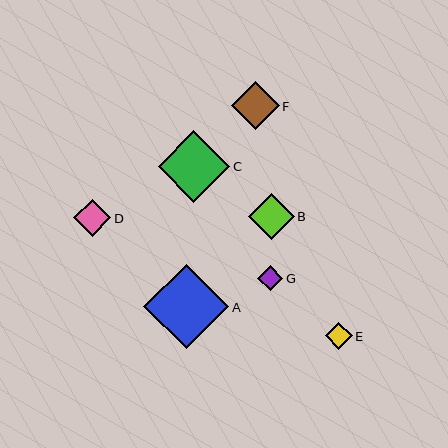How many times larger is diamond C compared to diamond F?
Diamond C is approximately 1.5 times the size of diamond F.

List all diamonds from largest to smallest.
From largest to smallest: A, C, F, B, D, E, G.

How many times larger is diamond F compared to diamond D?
Diamond F is approximately 1.3 times the size of diamond D.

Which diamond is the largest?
Diamond A is the largest with a size of approximately 85 pixels.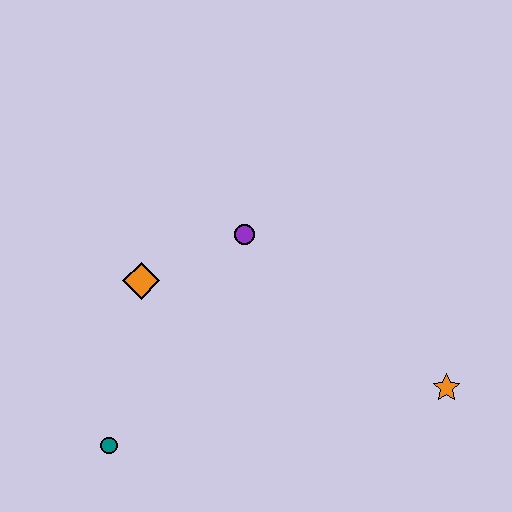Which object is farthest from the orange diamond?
The orange star is farthest from the orange diamond.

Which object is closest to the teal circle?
The orange diamond is closest to the teal circle.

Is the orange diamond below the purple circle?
Yes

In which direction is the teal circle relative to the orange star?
The teal circle is to the left of the orange star.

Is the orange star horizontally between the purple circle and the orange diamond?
No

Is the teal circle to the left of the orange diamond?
Yes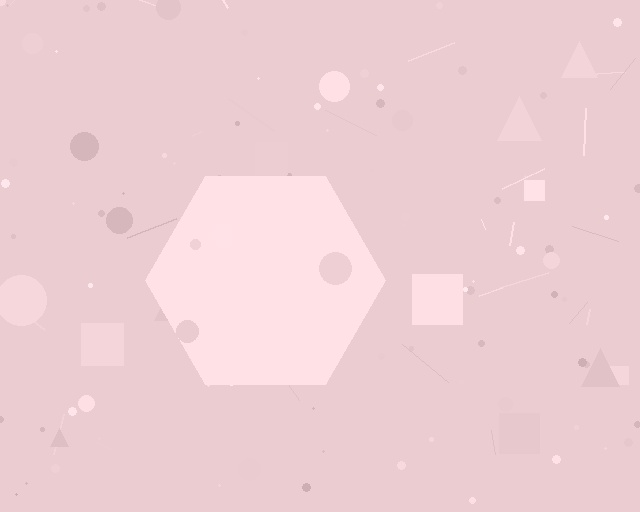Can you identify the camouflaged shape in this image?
The camouflaged shape is a hexagon.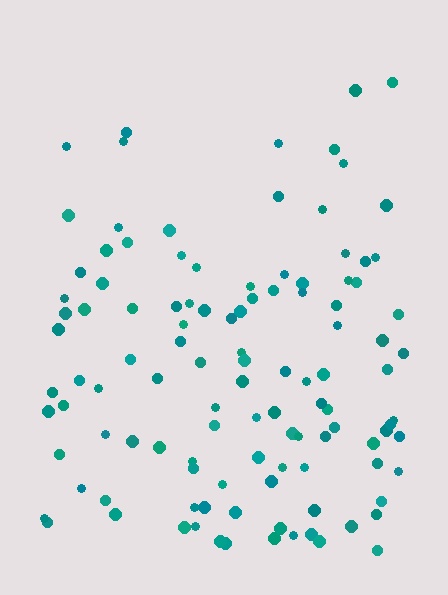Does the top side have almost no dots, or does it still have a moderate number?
Still a moderate number, just noticeably fewer than the bottom.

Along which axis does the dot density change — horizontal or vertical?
Vertical.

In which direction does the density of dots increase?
From top to bottom, with the bottom side densest.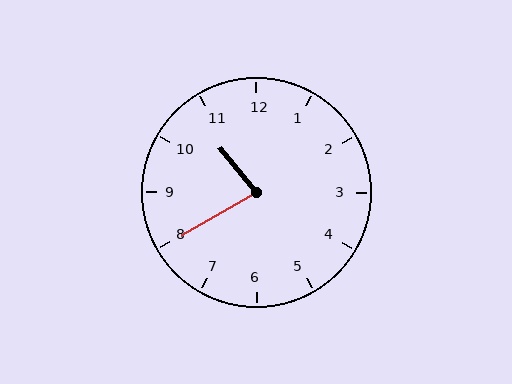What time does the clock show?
10:40.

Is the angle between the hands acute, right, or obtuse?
It is acute.